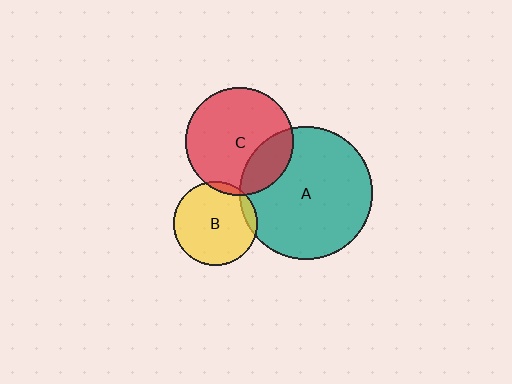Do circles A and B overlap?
Yes.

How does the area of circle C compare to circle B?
Approximately 1.7 times.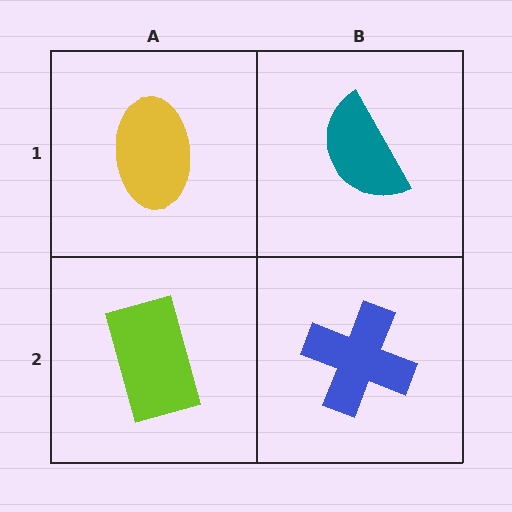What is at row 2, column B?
A blue cross.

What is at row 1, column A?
A yellow ellipse.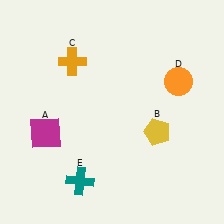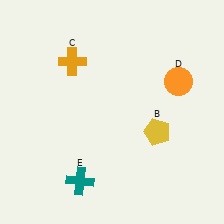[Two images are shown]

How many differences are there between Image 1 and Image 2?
There is 1 difference between the two images.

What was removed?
The magenta square (A) was removed in Image 2.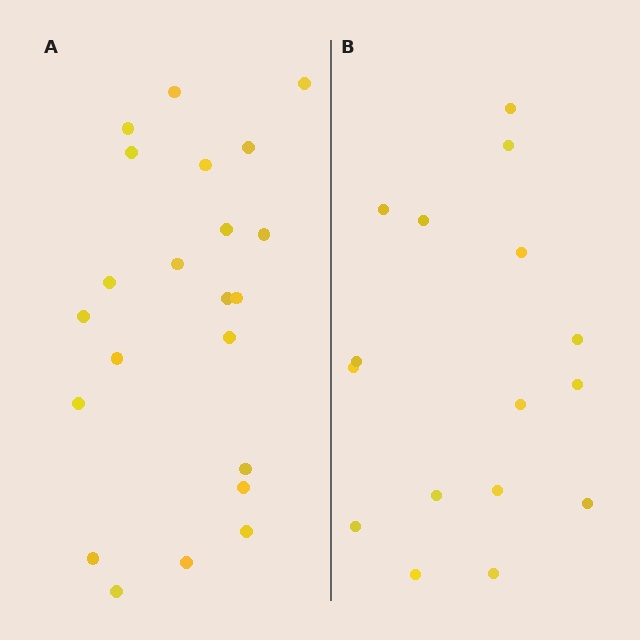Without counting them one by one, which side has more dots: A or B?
Region A (the left region) has more dots.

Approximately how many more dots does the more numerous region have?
Region A has about 6 more dots than region B.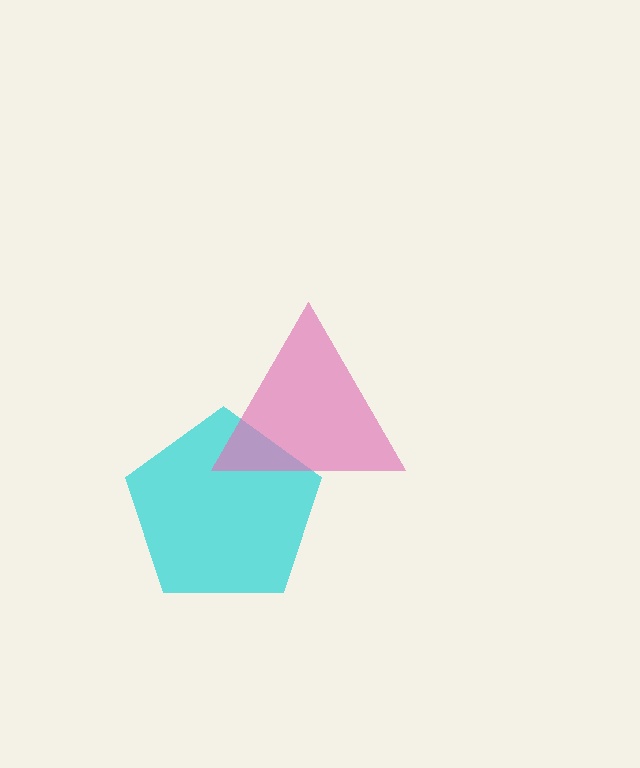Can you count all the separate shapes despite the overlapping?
Yes, there are 2 separate shapes.